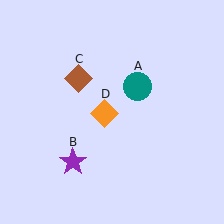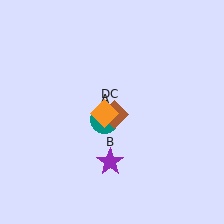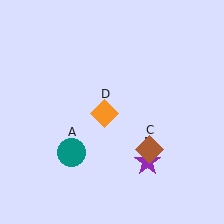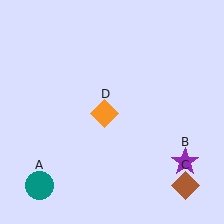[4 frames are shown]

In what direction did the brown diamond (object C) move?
The brown diamond (object C) moved down and to the right.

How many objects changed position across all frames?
3 objects changed position: teal circle (object A), purple star (object B), brown diamond (object C).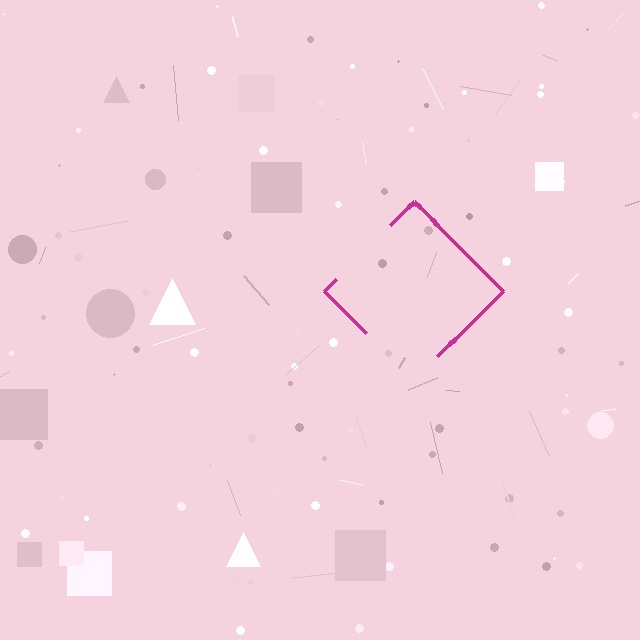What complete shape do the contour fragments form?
The contour fragments form a diamond.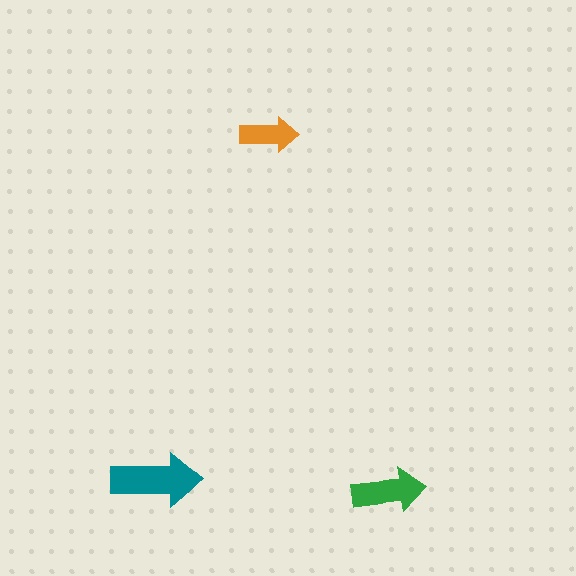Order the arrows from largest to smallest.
the teal one, the green one, the orange one.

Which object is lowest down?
The green arrow is bottommost.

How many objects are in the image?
There are 3 objects in the image.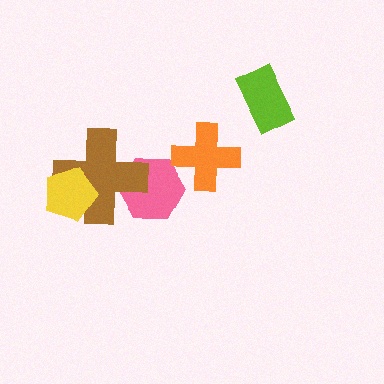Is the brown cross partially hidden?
Yes, it is partially covered by another shape.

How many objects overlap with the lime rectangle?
0 objects overlap with the lime rectangle.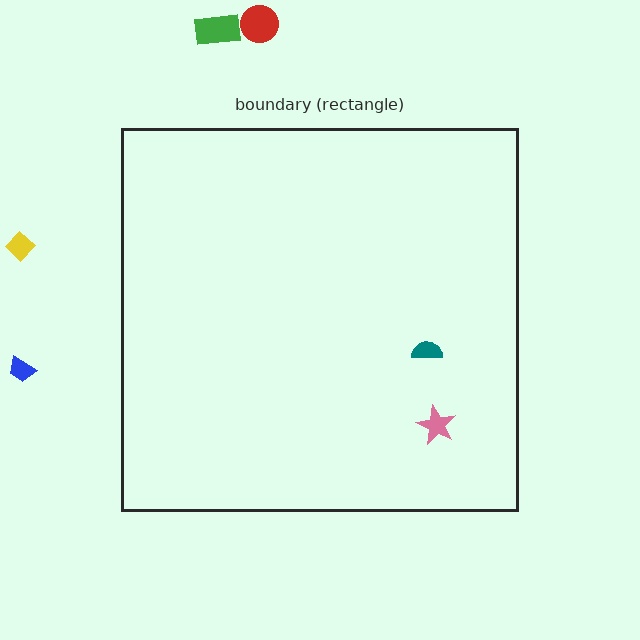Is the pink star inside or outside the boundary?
Inside.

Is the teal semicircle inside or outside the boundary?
Inside.